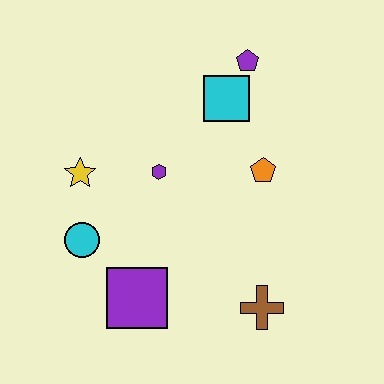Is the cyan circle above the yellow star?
No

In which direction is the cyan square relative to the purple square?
The cyan square is above the purple square.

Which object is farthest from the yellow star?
The brown cross is farthest from the yellow star.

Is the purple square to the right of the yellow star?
Yes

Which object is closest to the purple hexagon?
The yellow star is closest to the purple hexagon.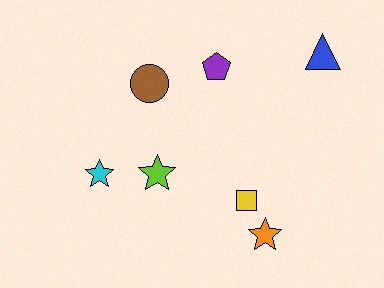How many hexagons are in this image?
There are no hexagons.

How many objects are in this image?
There are 7 objects.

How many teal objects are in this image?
There are no teal objects.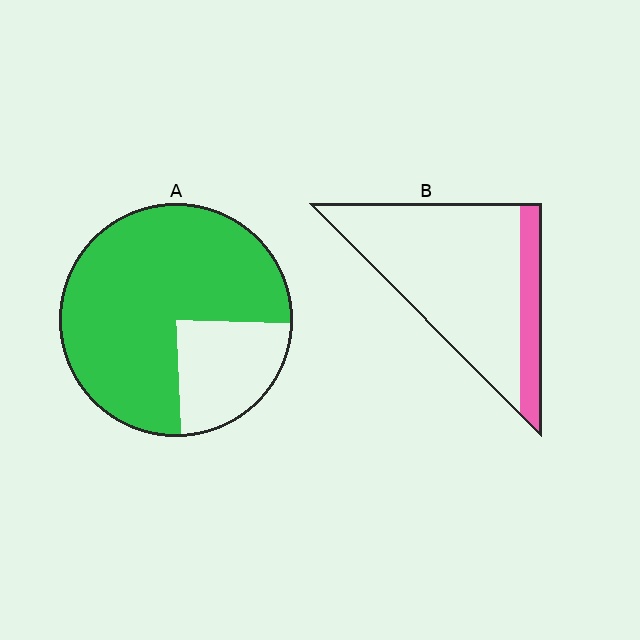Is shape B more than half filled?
No.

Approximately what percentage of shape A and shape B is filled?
A is approximately 75% and B is approximately 20%.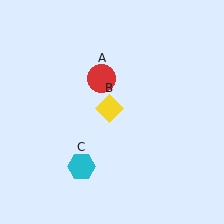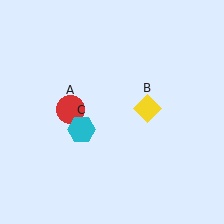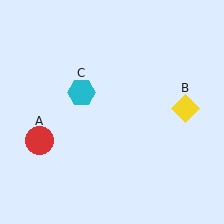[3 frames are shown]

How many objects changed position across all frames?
3 objects changed position: red circle (object A), yellow diamond (object B), cyan hexagon (object C).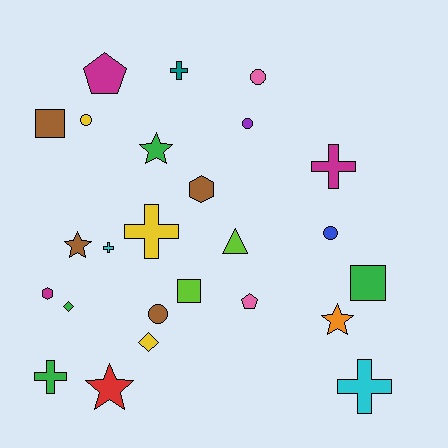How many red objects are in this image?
There is 1 red object.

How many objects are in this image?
There are 25 objects.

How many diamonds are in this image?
There are 2 diamonds.